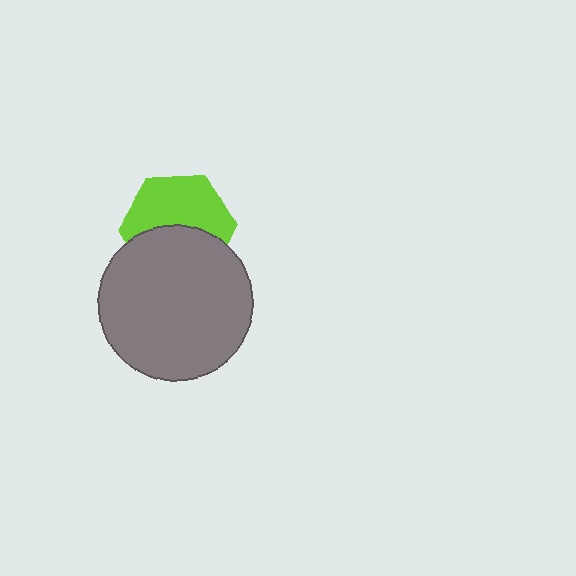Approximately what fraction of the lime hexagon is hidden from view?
Roughly 45% of the lime hexagon is hidden behind the gray circle.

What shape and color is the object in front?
The object in front is a gray circle.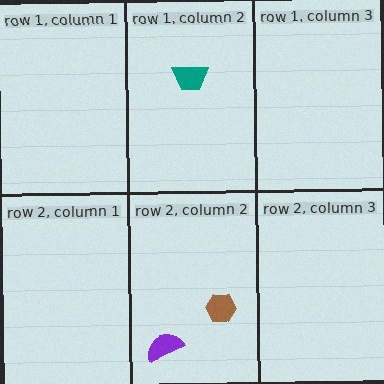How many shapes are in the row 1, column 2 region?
1.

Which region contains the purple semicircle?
The row 2, column 2 region.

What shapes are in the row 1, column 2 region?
The teal trapezoid.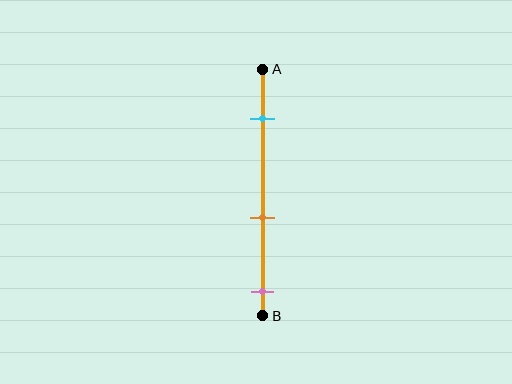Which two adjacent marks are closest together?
The orange and pink marks are the closest adjacent pair.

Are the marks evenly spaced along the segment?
Yes, the marks are approximately evenly spaced.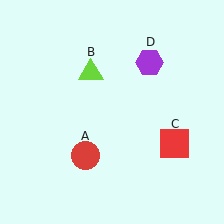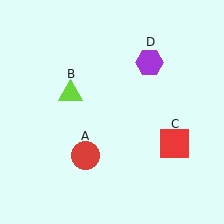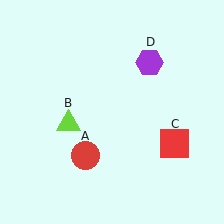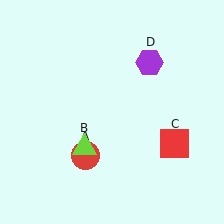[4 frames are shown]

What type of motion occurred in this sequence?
The lime triangle (object B) rotated counterclockwise around the center of the scene.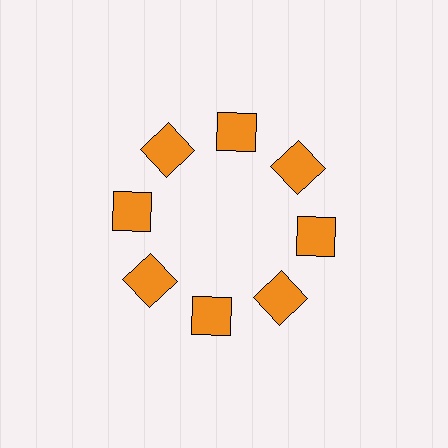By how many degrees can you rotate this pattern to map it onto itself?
The pattern maps onto itself every 45 degrees of rotation.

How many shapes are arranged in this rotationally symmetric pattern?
There are 8 shapes, arranged in 8 groups of 1.